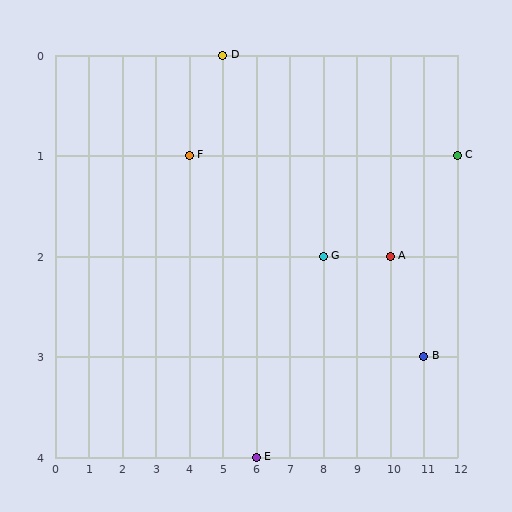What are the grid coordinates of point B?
Point B is at grid coordinates (11, 3).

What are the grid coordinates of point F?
Point F is at grid coordinates (4, 1).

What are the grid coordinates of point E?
Point E is at grid coordinates (6, 4).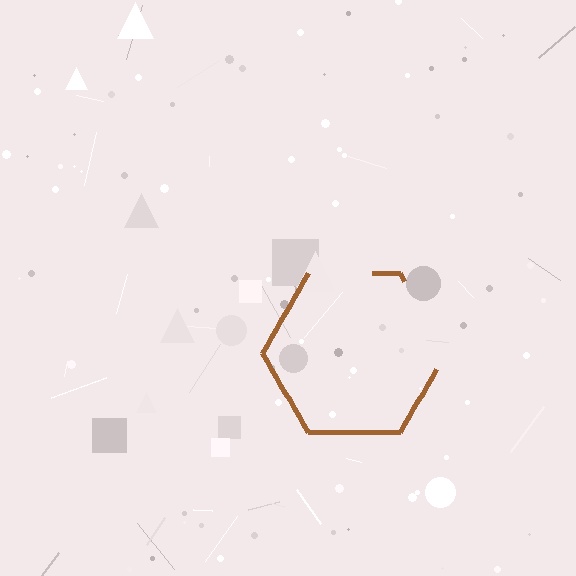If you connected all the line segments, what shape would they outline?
They would outline a hexagon.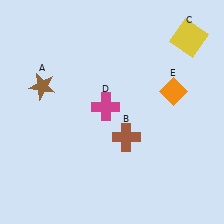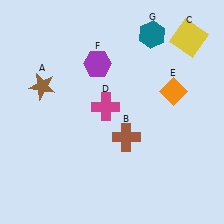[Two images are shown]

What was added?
A purple hexagon (F), a teal hexagon (G) were added in Image 2.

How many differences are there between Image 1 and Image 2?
There are 2 differences between the two images.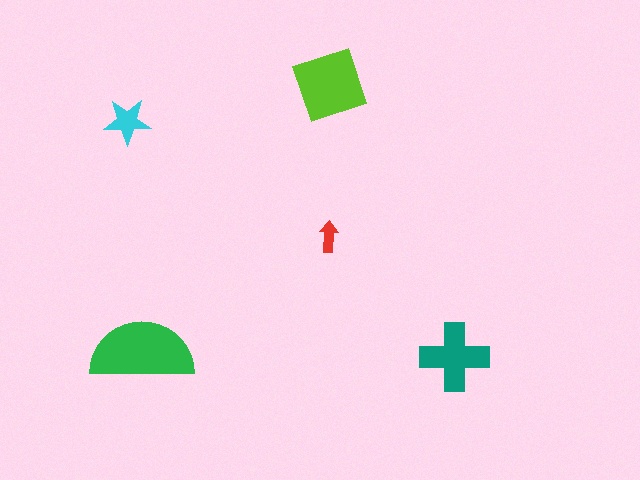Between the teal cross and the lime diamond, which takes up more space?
The lime diamond.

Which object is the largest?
The green semicircle.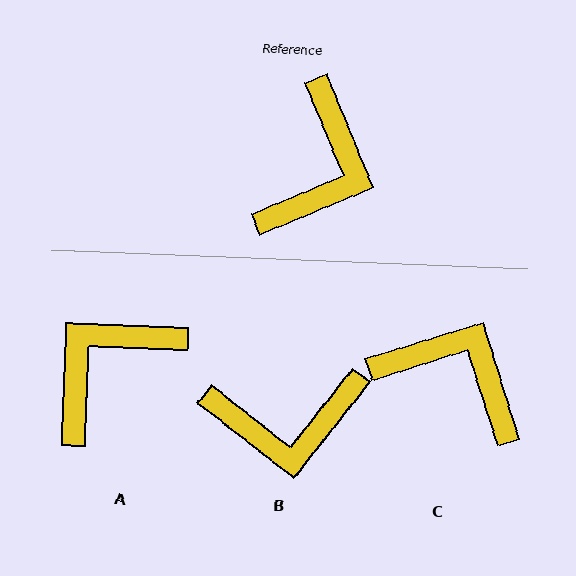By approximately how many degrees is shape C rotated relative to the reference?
Approximately 85 degrees counter-clockwise.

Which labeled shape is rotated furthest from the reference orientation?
A, about 155 degrees away.